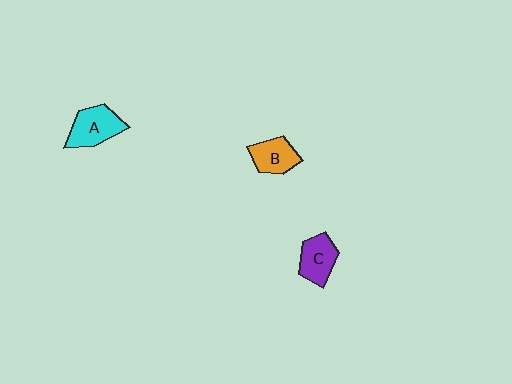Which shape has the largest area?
Shape A (cyan).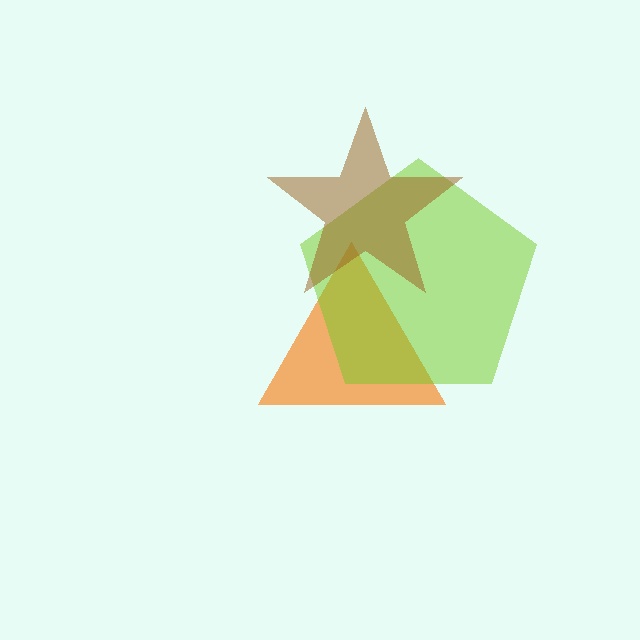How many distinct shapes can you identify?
There are 3 distinct shapes: an orange triangle, a lime pentagon, a brown star.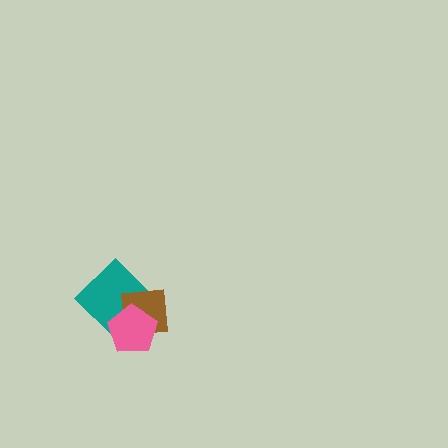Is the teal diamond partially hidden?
Yes, it is partially covered by another shape.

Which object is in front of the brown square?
The pink pentagon is in front of the brown square.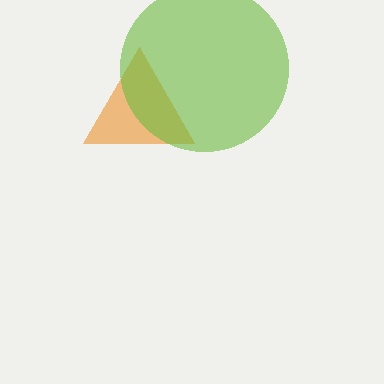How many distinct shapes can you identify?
There are 2 distinct shapes: an orange triangle, a lime circle.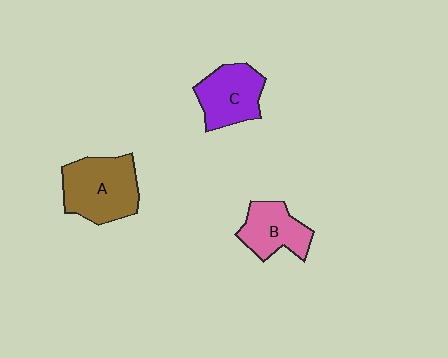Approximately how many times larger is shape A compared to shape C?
Approximately 1.3 times.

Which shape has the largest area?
Shape A (brown).